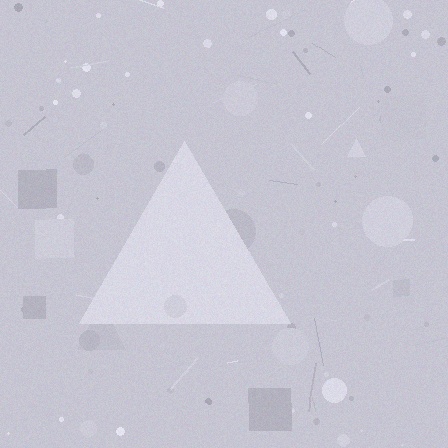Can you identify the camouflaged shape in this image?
The camouflaged shape is a triangle.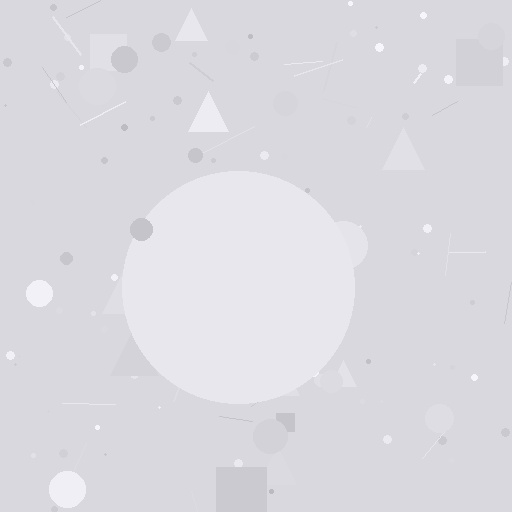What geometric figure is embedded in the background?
A circle is embedded in the background.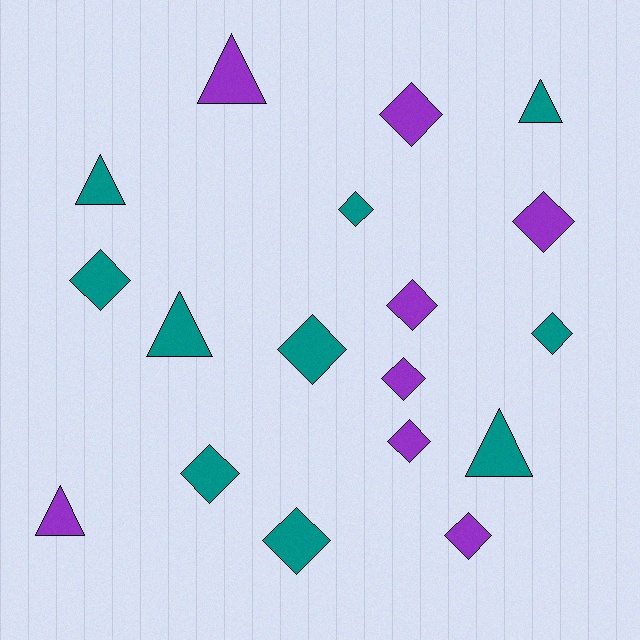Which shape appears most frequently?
Diamond, with 12 objects.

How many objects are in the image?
There are 18 objects.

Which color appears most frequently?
Teal, with 10 objects.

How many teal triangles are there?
There are 4 teal triangles.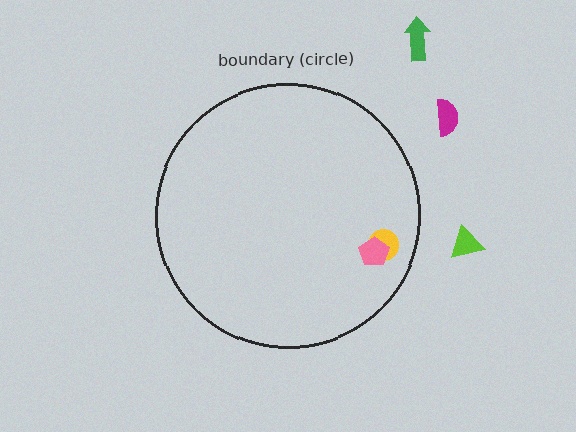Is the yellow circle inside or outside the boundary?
Inside.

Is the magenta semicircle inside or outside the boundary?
Outside.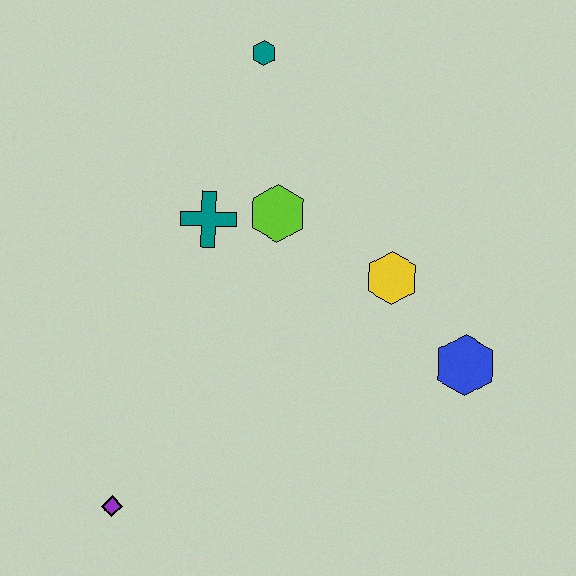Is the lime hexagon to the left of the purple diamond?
No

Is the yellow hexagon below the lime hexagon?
Yes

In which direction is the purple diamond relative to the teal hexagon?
The purple diamond is below the teal hexagon.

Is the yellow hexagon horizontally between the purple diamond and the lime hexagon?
No